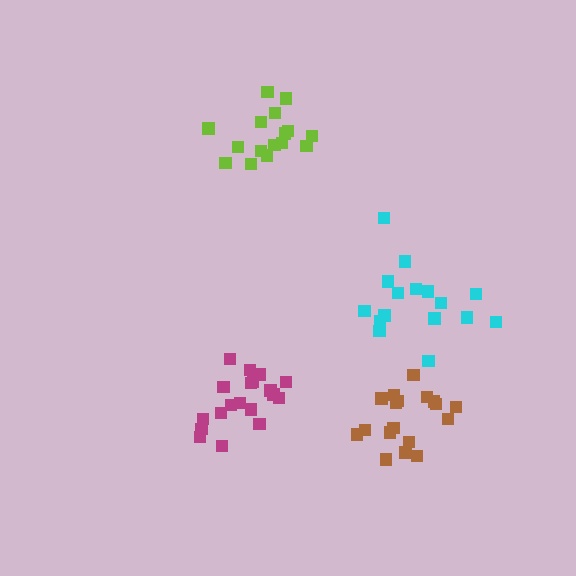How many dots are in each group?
Group 1: 16 dots, Group 2: 16 dots, Group 3: 19 dots, Group 4: 18 dots (69 total).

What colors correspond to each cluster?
The clusters are colored: cyan, lime, magenta, brown.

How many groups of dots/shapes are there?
There are 4 groups.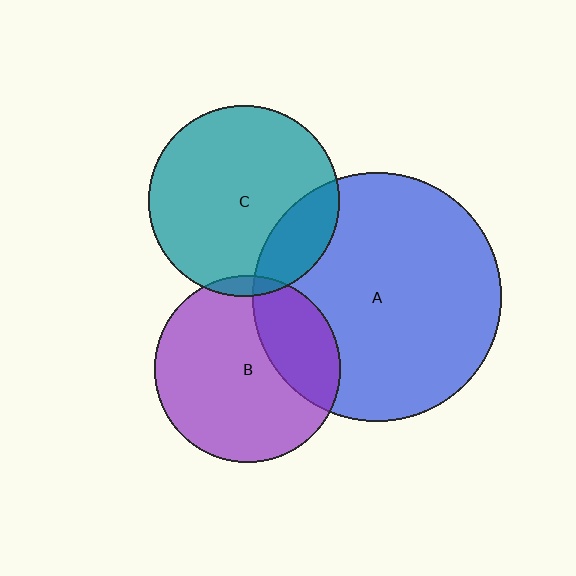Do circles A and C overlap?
Yes.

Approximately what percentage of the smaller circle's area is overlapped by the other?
Approximately 20%.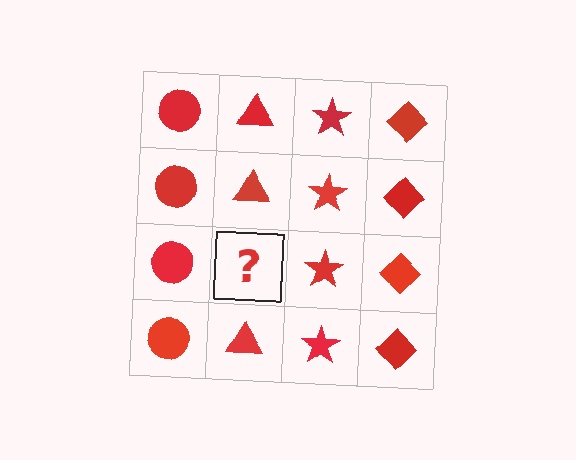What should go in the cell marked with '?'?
The missing cell should contain a red triangle.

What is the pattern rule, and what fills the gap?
The rule is that each column has a consistent shape. The gap should be filled with a red triangle.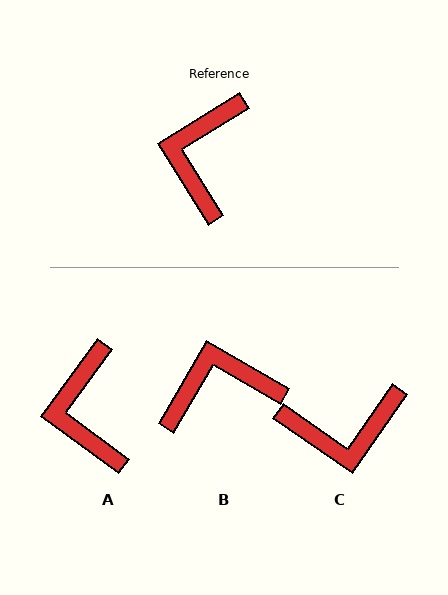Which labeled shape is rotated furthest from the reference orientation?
C, about 114 degrees away.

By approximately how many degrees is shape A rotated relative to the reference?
Approximately 22 degrees counter-clockwise.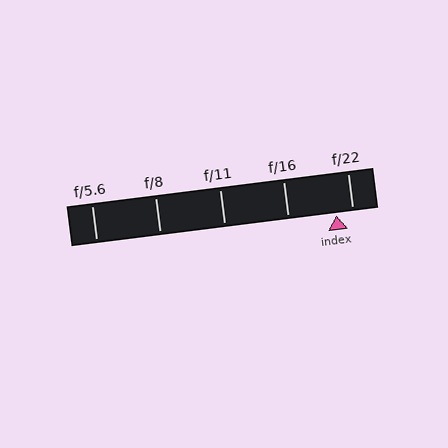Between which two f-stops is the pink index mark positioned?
The index mark is between f/16 and f/22.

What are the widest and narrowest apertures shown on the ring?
The widest aperture shown is f/5.6 and the narrowest is f/22.